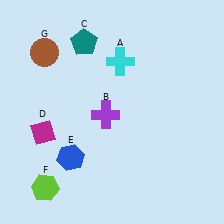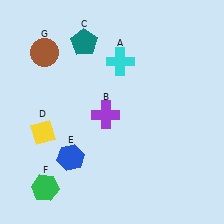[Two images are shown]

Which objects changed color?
D changed from magenta to yellow. F changed from lime to green.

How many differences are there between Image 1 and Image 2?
There are 2 differences between the two images.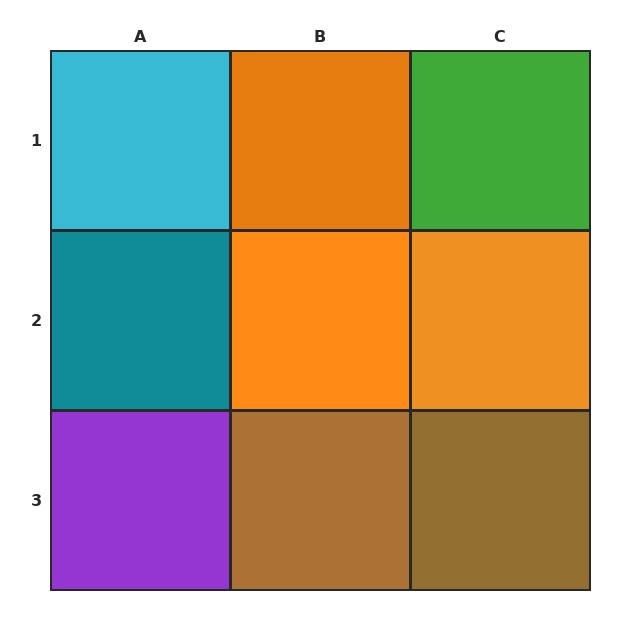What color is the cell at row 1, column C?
Green.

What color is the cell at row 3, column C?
Brown.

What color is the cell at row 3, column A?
Purple.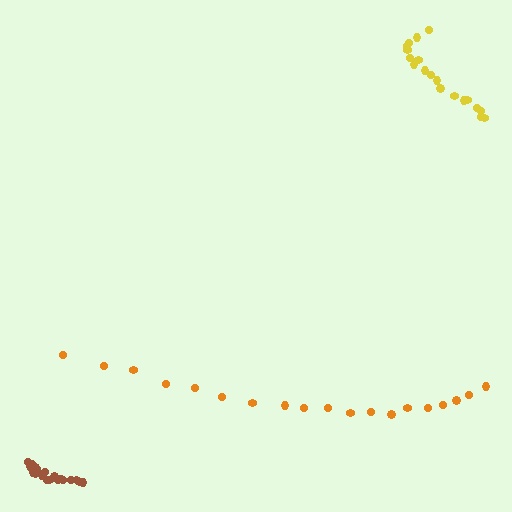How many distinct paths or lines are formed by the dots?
There are 3 distinct paths.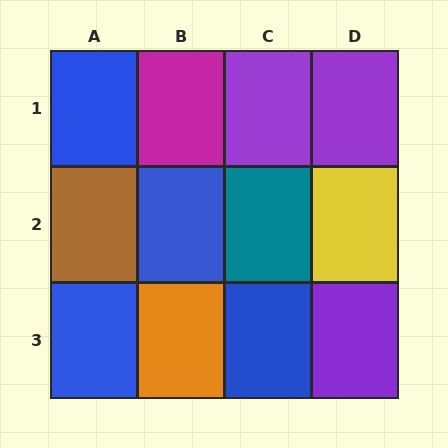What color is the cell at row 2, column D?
Yellow.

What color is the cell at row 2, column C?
Teal.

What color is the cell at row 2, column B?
Blue.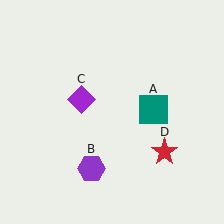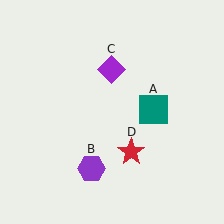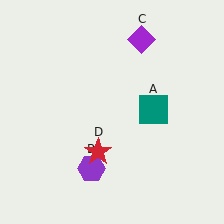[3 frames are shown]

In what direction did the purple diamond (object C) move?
The purple diamond (object C) moved up and to the right.